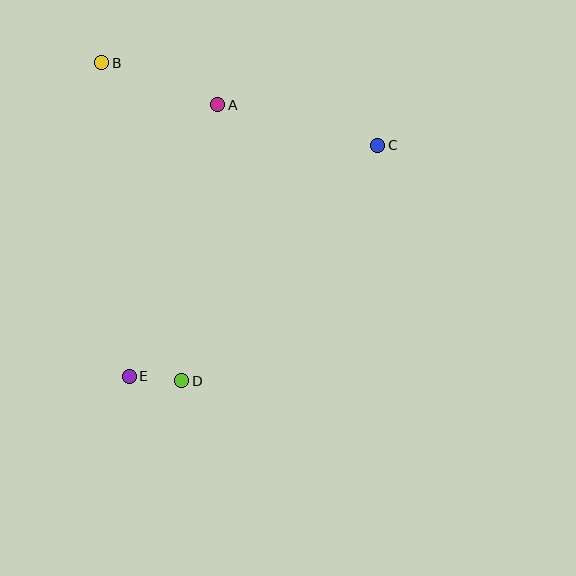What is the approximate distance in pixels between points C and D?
The distance between C and D is approximately 307 pixels.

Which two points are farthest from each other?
Points C and E are farthest from each other.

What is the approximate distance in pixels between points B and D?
The distance between B and D is approximately 328 pixels.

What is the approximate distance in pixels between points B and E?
The distance between B and E is approximately 315 pixels.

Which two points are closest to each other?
Points D and E are closest to each other.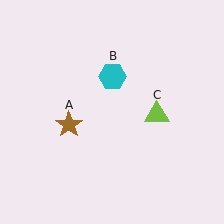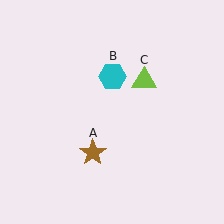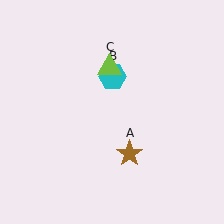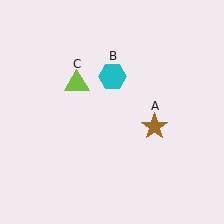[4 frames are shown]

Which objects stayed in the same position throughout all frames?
Cyan hexagon (object B) remained stationary.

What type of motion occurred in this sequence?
The brown star (object A), lime triangle (object C) rotated counterclockwise around the center of the scene.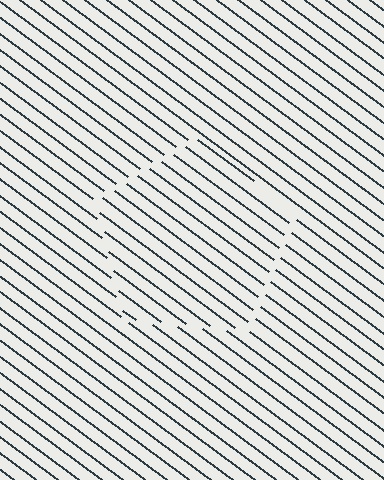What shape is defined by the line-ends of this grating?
An illusory pentagon. The interior of the shape contains the same grating, shifted by half a period — the contour is defined by the phase discontinuity where line-ends from the inner and outer gratings abut.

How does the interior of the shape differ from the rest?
The interior of the shape contains the same grating, shifted by half a period — the contour is defined by the phase discontinuity where line-ends from the inner and outer gratings abut.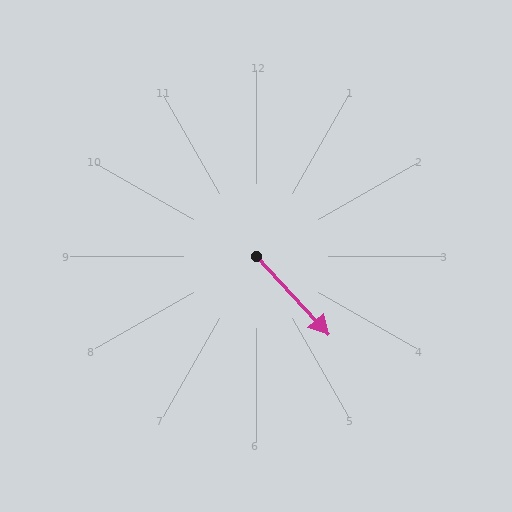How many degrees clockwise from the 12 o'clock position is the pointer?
Approximately 137 degrees.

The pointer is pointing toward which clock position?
Roughly 5 o'clock.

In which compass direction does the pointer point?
Southeast.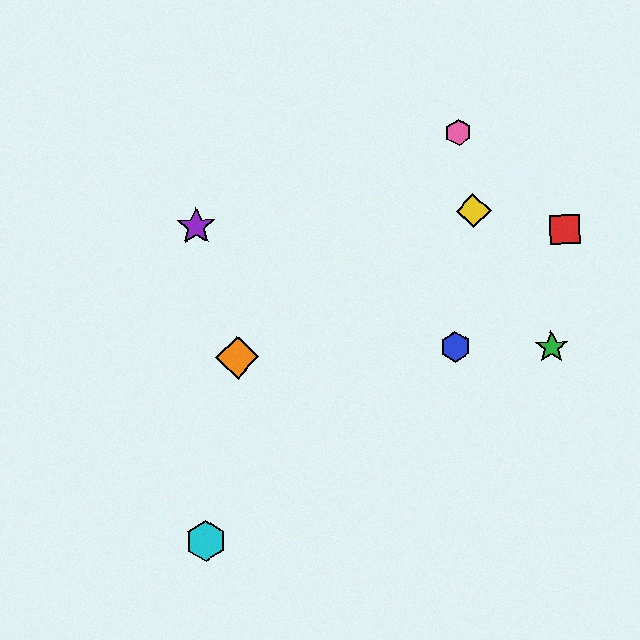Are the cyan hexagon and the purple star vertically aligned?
Yes, both are at x≈206.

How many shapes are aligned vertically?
2 shapes (the purple star, the cyan hexagon) are aligned vertically.